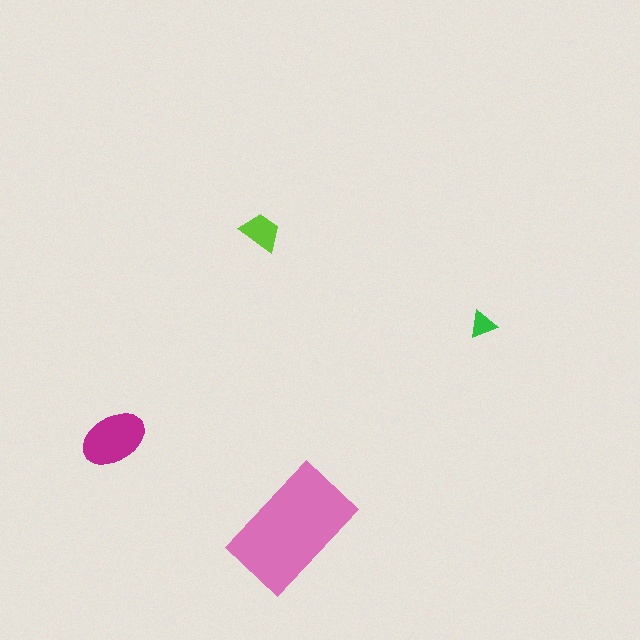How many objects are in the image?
There are 4 objects in the image.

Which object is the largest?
The pink rectangle.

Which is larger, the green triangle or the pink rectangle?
The pink rectangle.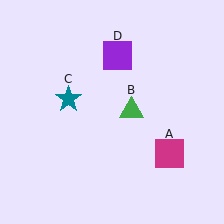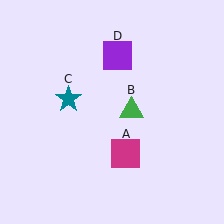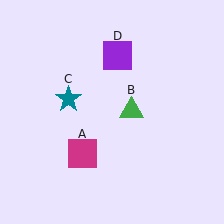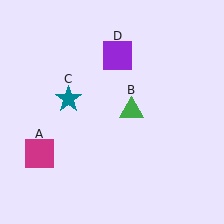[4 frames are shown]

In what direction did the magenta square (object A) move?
The magenta square (object A) moved left.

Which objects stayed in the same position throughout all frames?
Green triangle (object B) and teal star (object C) and purple square (object D) remained stationary.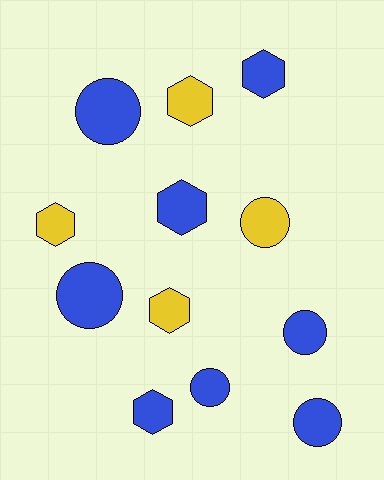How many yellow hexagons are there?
There are 3 yellow hexagons.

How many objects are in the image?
There are 12 objects.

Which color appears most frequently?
Blue, with 8 objects.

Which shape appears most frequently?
Hexagon, with 6 objects.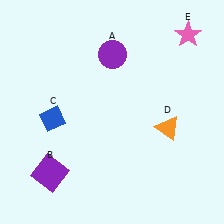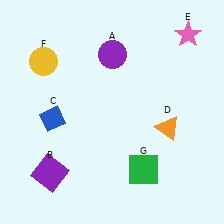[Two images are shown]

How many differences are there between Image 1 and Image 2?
There are 2 differences between the two images.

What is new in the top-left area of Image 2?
A yellow circle (F) was added in the top-left area of Image 2.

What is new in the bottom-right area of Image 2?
A green square (G) was added in the bottom-right area of Image 2.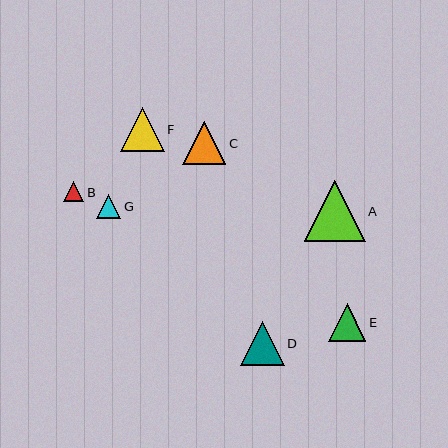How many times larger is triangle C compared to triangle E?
Triangle C is approximately 1.1 times the size of triangle E.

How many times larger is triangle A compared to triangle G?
Triangle A is approximately 2.5 times the size of triangle G.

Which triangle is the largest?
Triangle A is the largest with a size of approximately 61 pixels.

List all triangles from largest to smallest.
From largest to smallest: A, F, D, C, E, G, B.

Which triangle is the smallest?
Triangle B is the smallest with a size of approximately 20 pixels.